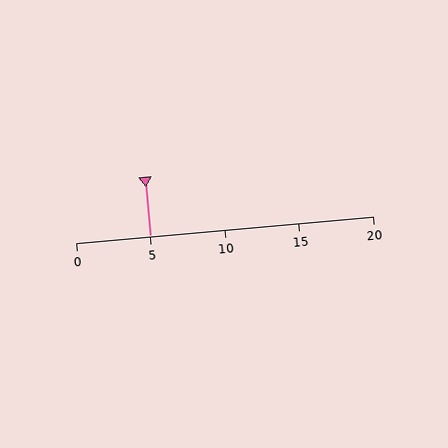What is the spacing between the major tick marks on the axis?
The major ticks are spaced 5 apart.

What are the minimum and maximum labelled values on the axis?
The axis runs from 0 to 20.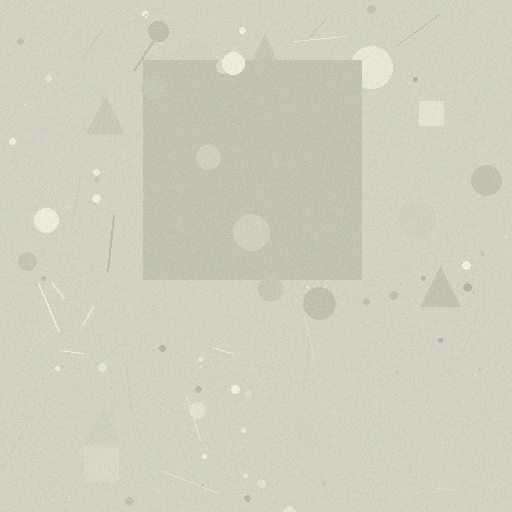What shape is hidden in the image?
A square is hidden in the image.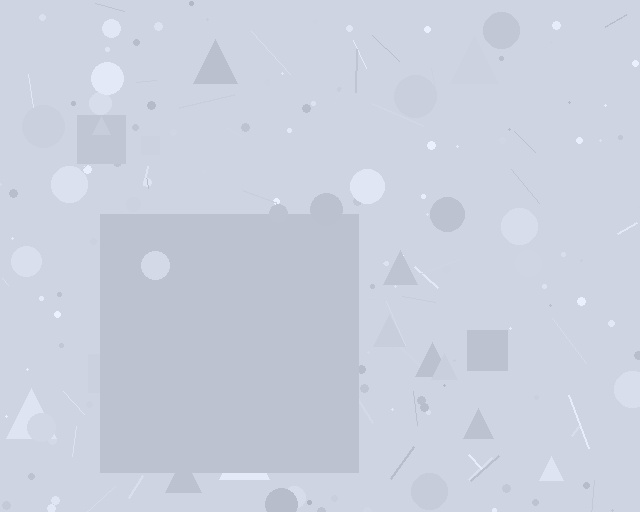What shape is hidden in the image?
A square is hidden in the image.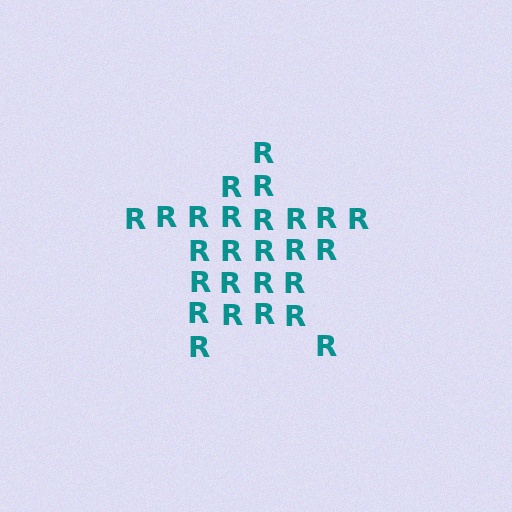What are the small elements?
The small elements are letter R's.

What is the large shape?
The large shape is a star.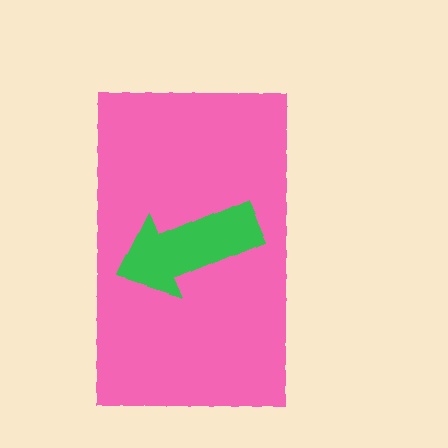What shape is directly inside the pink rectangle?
The green arrow.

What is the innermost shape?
The green arrow.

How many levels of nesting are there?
2.